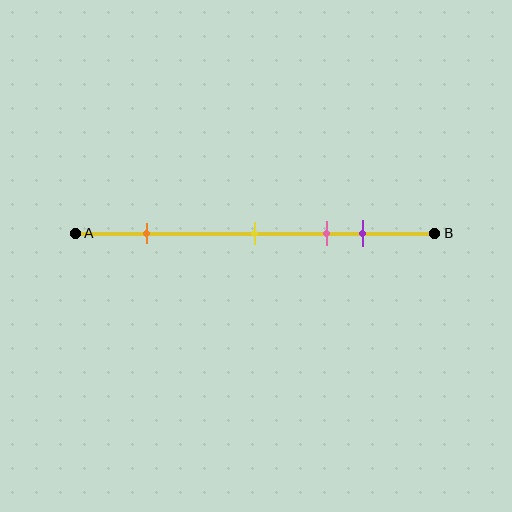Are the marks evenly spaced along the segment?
No, the marks are not evenly spaced.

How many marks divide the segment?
There are 4 marks dividing the segment.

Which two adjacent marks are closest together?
The pink and purple marks are the closest adjacent pair.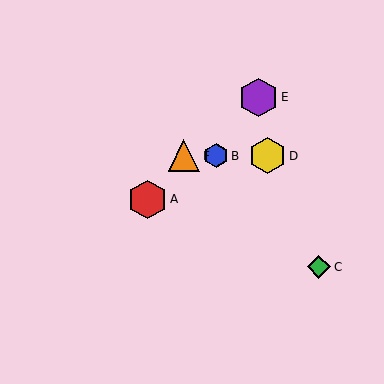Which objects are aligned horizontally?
Objects B, D, F are aligned horizontally.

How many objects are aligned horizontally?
3 objects (B, D, F) are aligned horizontally.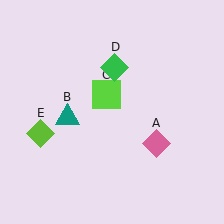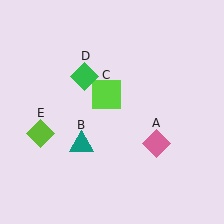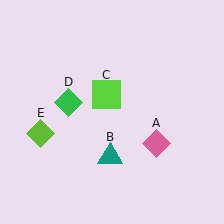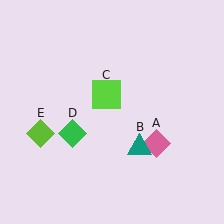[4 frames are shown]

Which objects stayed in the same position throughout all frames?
Pink diamond (object A) and lime square (object C) and lime diamond (object E) remained stationary.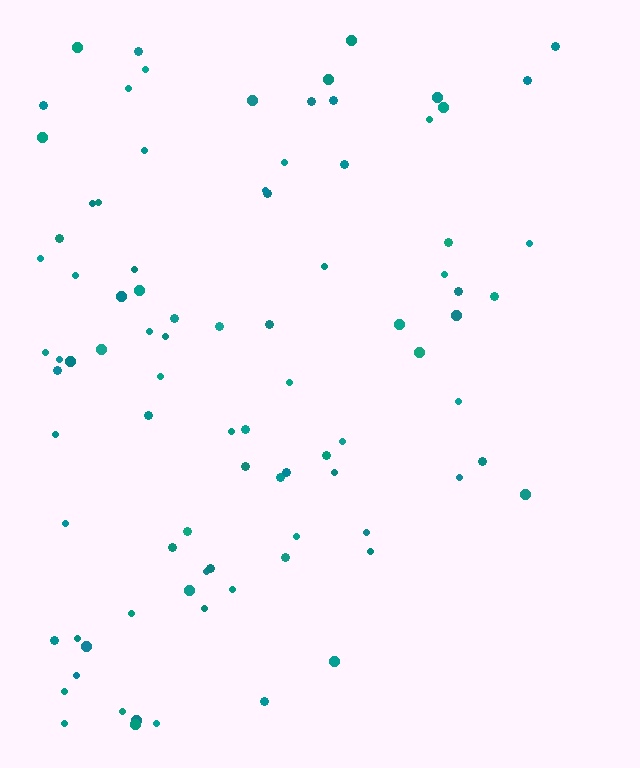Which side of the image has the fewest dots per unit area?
The right.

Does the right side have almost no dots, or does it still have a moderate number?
Still a moderate number, just noticeably fewer than the left.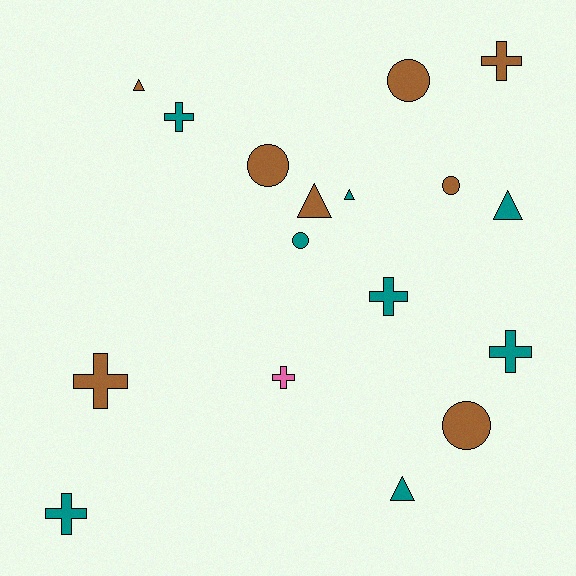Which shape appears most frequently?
Cross, with 7 objects.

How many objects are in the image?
There are 17 objects.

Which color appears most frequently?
Brown, with 8 objects.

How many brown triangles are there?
There are 2 brown triangles.